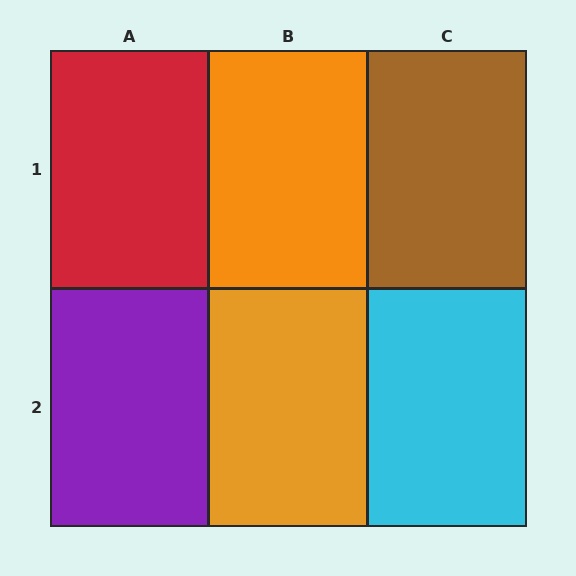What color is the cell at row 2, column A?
Purple.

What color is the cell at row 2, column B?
Orange.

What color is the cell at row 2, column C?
Cyan.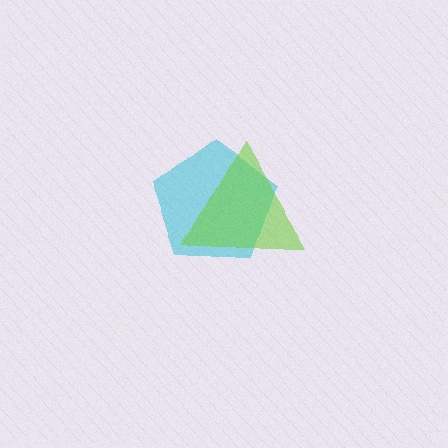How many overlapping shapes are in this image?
There are 2 overlapping shapes in the image.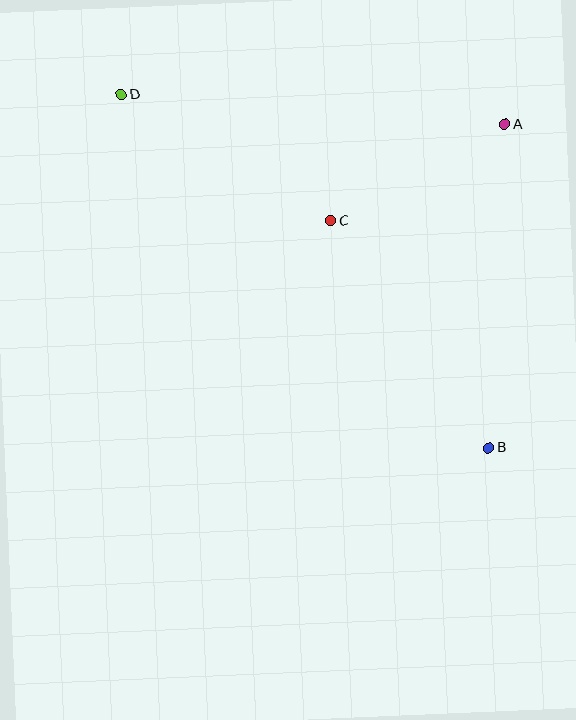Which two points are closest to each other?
Points A and C are closest to each other.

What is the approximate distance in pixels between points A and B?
The distance between A and B is approximately 324 pixels.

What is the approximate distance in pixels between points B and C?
The distance between B and C is approximately 277 pixels.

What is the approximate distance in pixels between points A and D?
The distance between A and D is approximately 385 pixels.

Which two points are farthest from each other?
Points B and D are farthest from each other.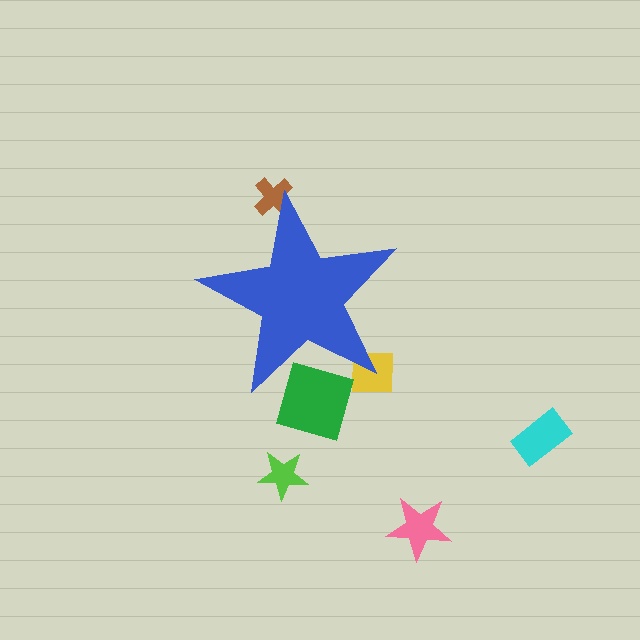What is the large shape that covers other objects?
A blue star.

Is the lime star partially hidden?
No, the lime star is fully visible.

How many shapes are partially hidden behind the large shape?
3 shapes are partially hidden.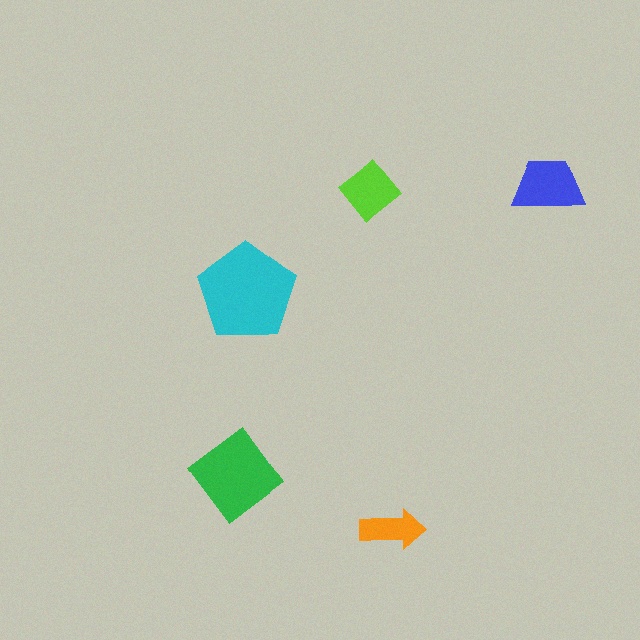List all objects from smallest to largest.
The orange arrow, the lime diamond, the blue trapezoid, the green diamond, the cyan pentagon.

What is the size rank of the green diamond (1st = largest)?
2nd.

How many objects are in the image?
There are 5 objects in the image.